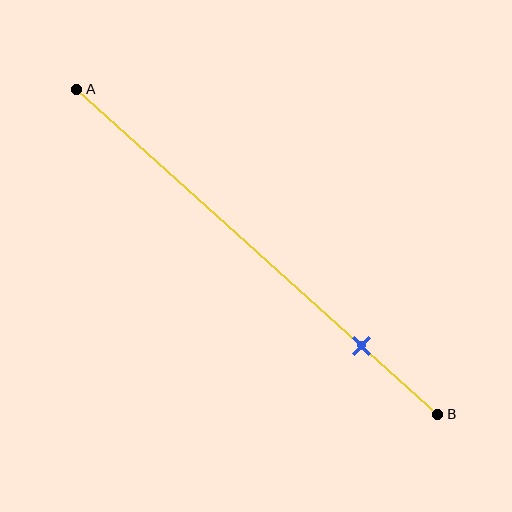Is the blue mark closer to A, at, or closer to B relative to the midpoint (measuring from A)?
The blue mark is closer to point B than the midpoint of segment AB.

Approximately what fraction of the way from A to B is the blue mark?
The blue mark is approximately 80% of the way from A to B.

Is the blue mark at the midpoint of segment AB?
No, the mark is at about 80% from A, not at the 50% midpoint.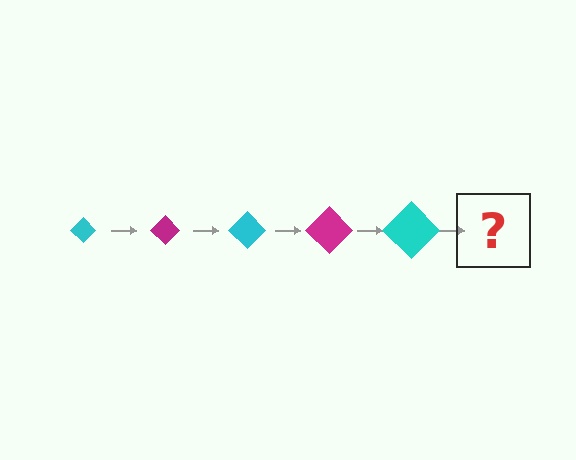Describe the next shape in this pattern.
It should be a magenta diamond, larger than the previous one.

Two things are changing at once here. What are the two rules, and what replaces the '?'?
The two rules are that the diamond grows larger each step and the color cycles through cyan and magenta. The '?' should be a magenta diamond, larger than the previous one.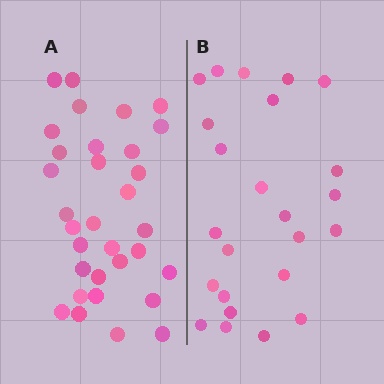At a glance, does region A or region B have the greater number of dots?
Region A (the left region) has more dots.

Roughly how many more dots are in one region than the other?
Region A has roughly 8 or so more dots than region B.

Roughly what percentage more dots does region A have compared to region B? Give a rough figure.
About 35% more.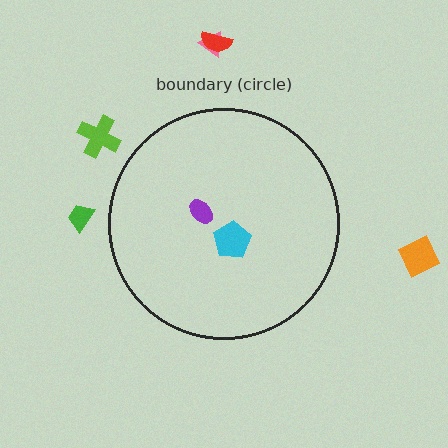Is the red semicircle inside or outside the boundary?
Outside.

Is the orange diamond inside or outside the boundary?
Outside.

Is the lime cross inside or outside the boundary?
Outside.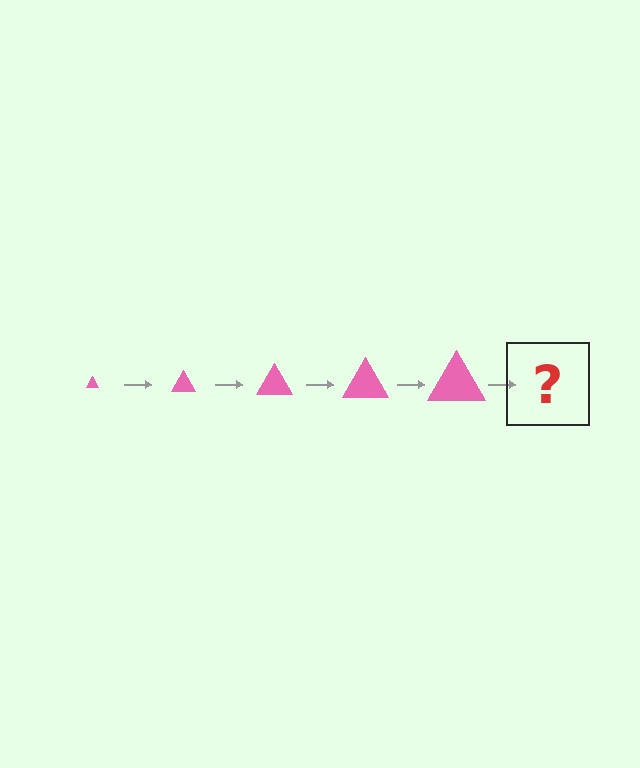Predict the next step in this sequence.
The next step is a pink triangle, larger than the previous one.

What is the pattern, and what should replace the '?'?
The pattern is that the triangle gets progressively larger each step. The '?' should be a pink triangle, larger than the previous one.